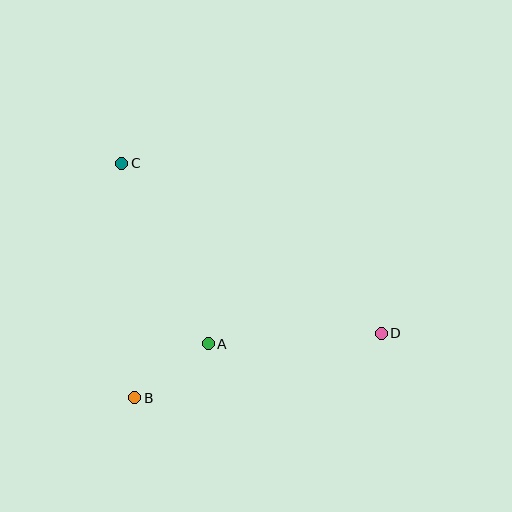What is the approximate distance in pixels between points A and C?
The distance between A and C is approximately 200 pixels.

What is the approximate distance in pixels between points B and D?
The distance between B and D is approximately 255 pixels.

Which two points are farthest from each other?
Points C and D are farthest from each other.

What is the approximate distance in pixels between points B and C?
The distance between B and C is approximately 234 pixels.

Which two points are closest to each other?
Points A and B are closest to each other.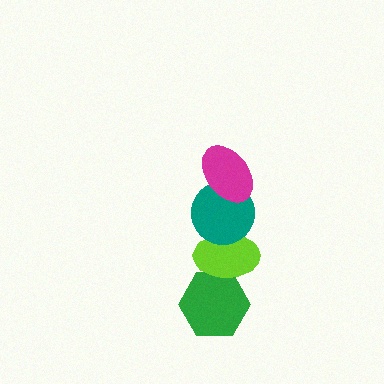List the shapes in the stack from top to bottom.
From top to bottom: the magenta ellipse, the teal circle, the lime ellipse, the green hexagon.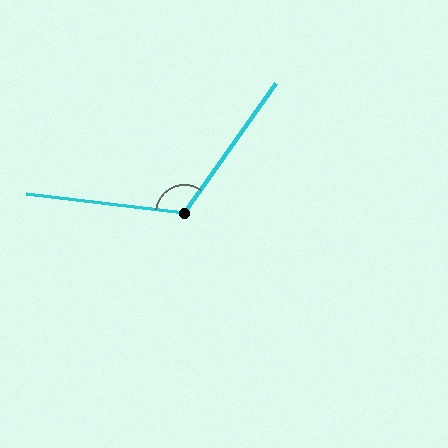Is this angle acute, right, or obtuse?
It is obtuse.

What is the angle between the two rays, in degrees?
Approximately 118 degrees.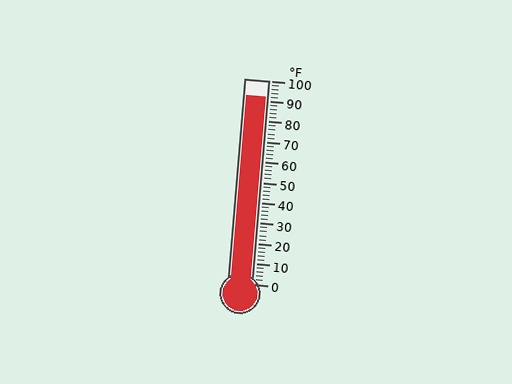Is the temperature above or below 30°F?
The temperature is above 30°F.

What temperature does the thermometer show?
The thermometer shows approximately 92°F.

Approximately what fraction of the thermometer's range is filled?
The thermometer is filled to approximately 90% of its range.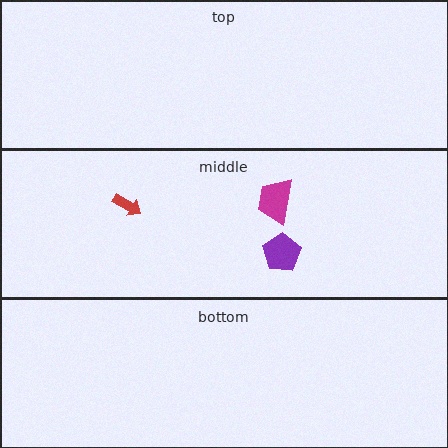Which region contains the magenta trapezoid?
The middle region.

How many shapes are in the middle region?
3.